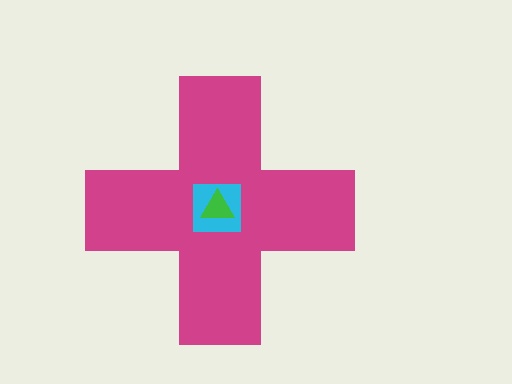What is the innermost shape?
The green triangle.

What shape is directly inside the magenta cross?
The cyan square.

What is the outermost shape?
The magenta cross.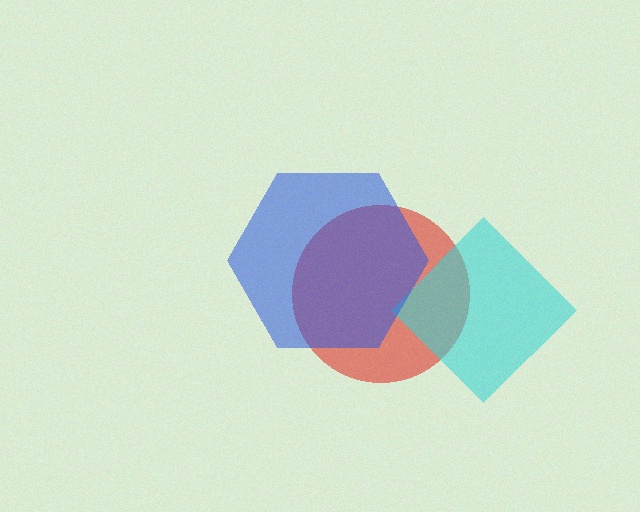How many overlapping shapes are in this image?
There are 3 overlapping shapes in the image.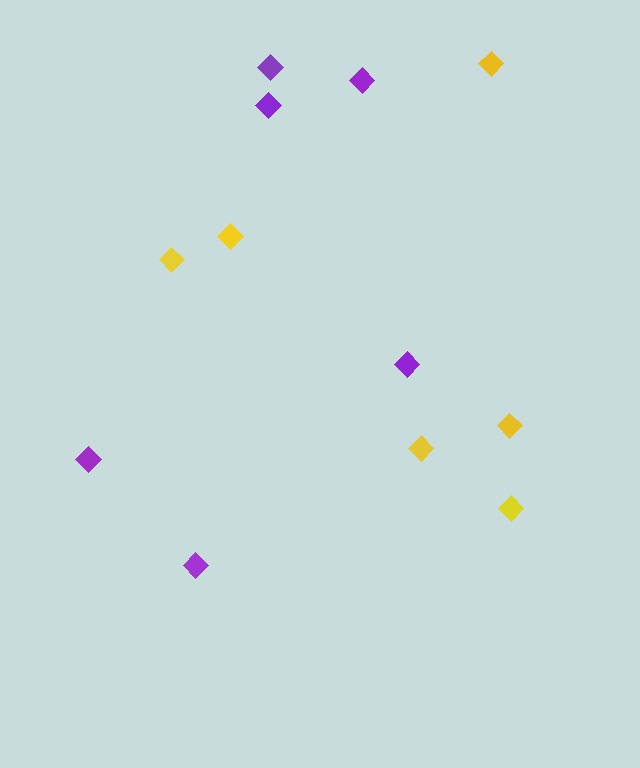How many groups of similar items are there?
There are 2 groups: one group of yellow diamonds (6) and one group of purple diamonds (6).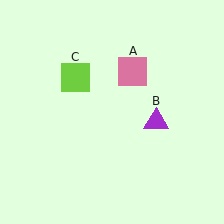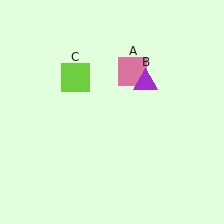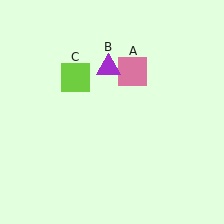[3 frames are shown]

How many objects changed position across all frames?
1 object changed position: purple triangle (object B).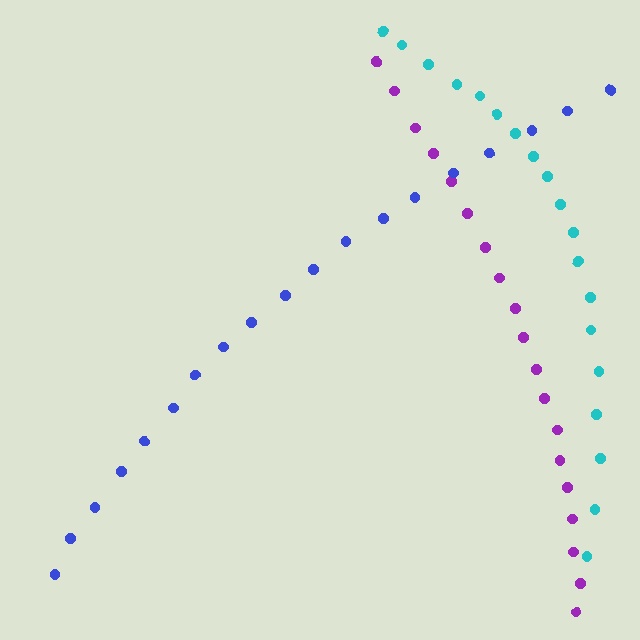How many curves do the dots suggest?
There are 3 distinct paths.